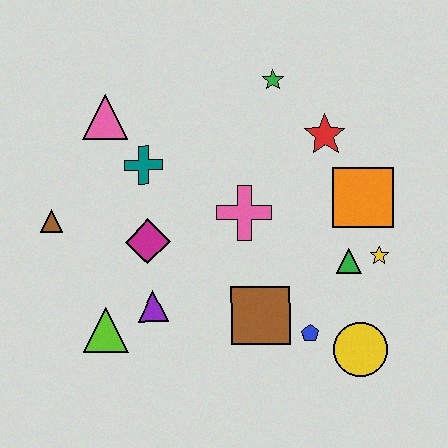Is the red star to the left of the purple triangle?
No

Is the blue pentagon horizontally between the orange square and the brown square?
Yes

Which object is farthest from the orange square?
The brown triangle is farthest from the orange square.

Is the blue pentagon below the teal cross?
Yes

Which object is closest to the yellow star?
The green triangle is closest to the yellow star.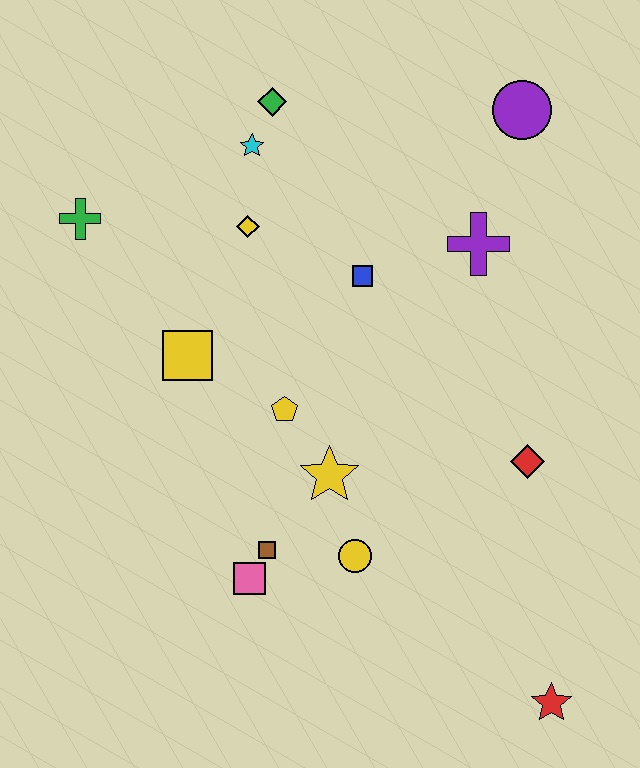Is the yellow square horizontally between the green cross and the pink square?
Yes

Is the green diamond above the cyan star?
Yes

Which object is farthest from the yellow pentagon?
The red star is farthest from the yellow pentagon.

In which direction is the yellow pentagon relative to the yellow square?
The yellow pentagon is to the right of the yellow square.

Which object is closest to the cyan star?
The green diamond is closest to the cyan star.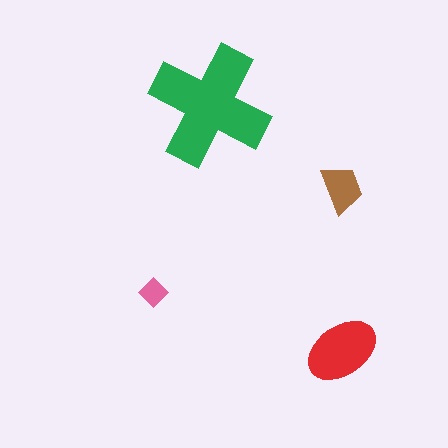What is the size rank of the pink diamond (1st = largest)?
4th.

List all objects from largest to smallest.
The green cross, the red ellipse, the brown trapezoid, the pink diamond.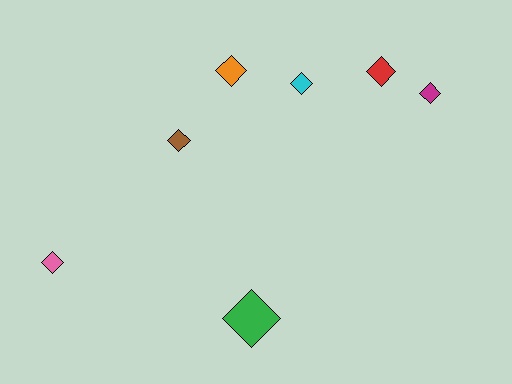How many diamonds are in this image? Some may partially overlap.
There are 7 diamonds.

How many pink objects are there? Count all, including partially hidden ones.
There is 1 pink object.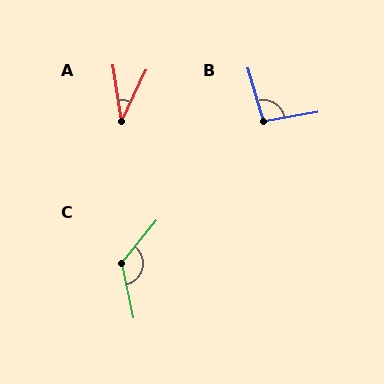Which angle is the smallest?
A, at approximately 34 degrees.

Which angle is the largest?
C, at approximately 128 degrees.